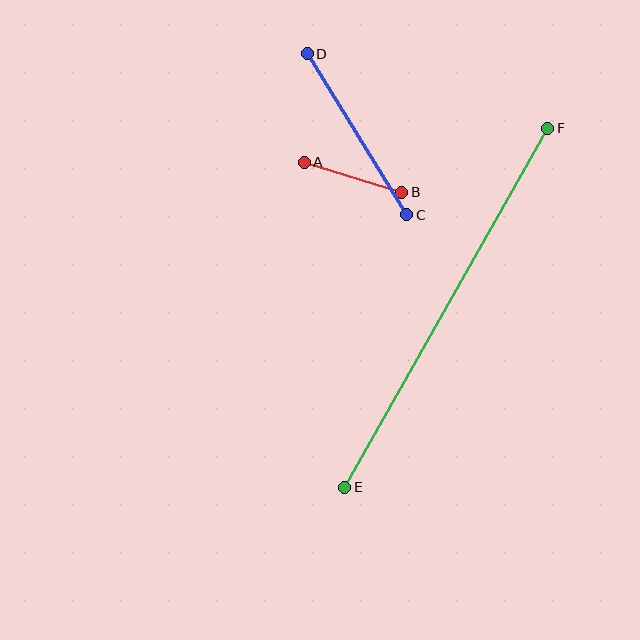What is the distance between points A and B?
The distance is approximately 102 pixels.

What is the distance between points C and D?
The distance is approximately 189 pixels.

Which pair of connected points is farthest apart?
Points E and F are farthest apart.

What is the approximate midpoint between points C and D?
The midpoint is at approximately (357, 134) pixels.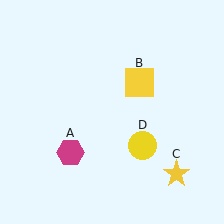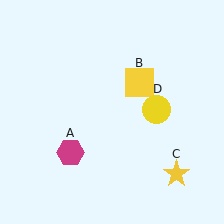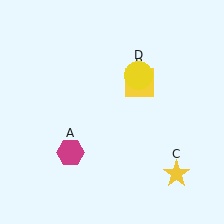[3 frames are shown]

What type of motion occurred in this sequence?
The yellow circle (object D) rotated counterclockwise around the center of the scene.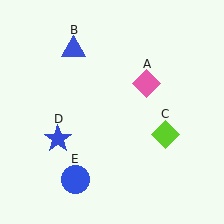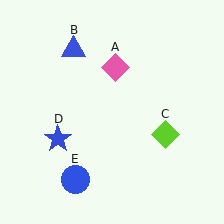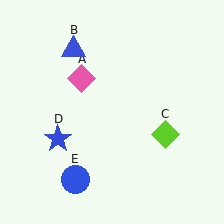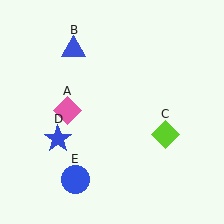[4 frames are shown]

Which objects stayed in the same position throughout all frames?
Blue triangle (object B) and lime diamond (object C) and blue star (object D) and blue circle (object E) remained stationary.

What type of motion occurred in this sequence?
The pink diamond (object A) rotated counterclockwise around the center of the scene.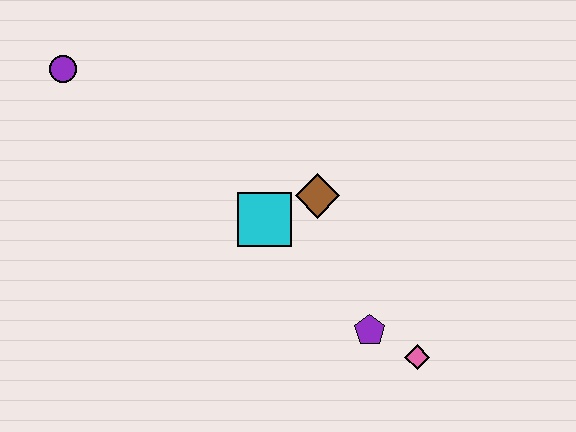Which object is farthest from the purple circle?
The pink diamond is farthest from the purple circle.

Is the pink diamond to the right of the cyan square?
Yes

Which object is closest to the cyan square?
The brown diamond is closest to the cyan square.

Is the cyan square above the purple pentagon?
Yes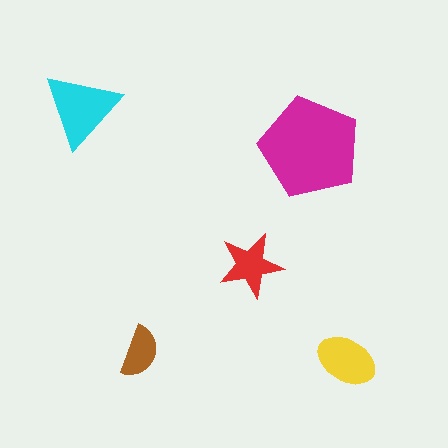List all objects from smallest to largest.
The brown semicircle, the red star, the yellow ellipse, the cyan triangle, the magenta pentagon.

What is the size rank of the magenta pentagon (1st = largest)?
1st.